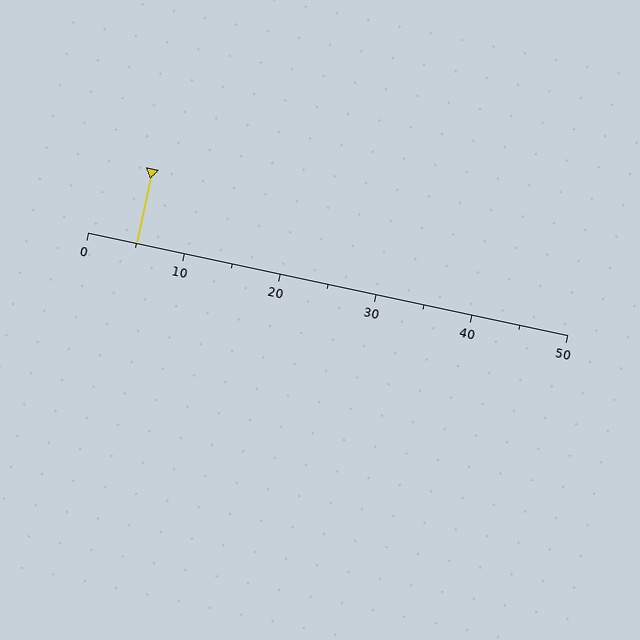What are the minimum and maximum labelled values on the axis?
The axis runs from 0 to 50.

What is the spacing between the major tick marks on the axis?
The major ticks are spaced 10 apart.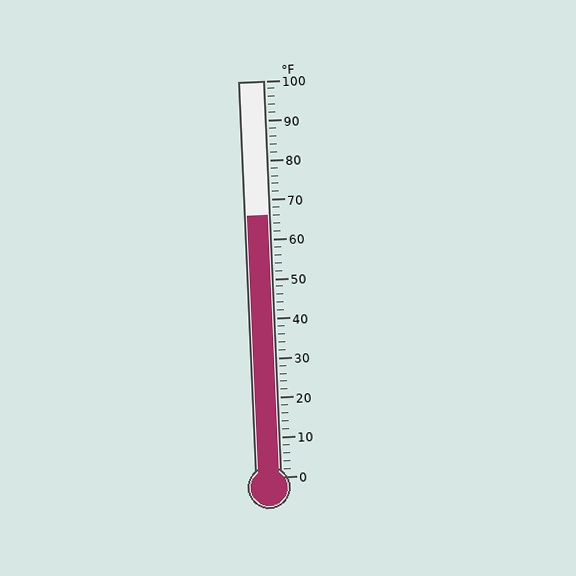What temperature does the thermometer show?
The thermometer shows approximately 66°F.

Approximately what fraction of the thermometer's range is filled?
The thermometer is filled to approximately 65% of its range.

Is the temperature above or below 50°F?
The temperature is above 50°F.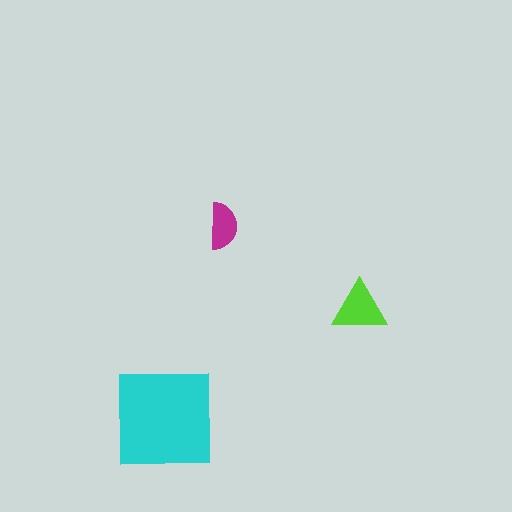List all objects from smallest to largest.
The magenta semicircle, the lime triangle, the cyan square.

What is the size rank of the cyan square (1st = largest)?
1st.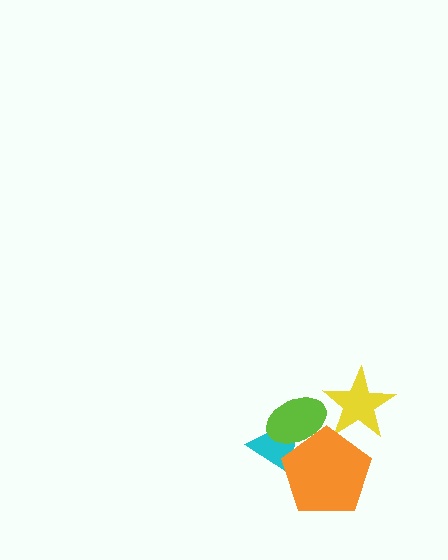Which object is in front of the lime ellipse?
The orange pentagon is in front of the lime ellipse.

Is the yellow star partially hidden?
Yes, it is partially covered by another shape.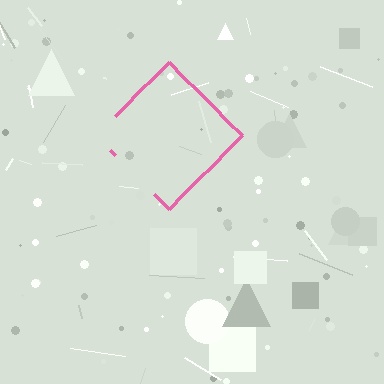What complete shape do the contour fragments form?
The contour fragments form a diamond.